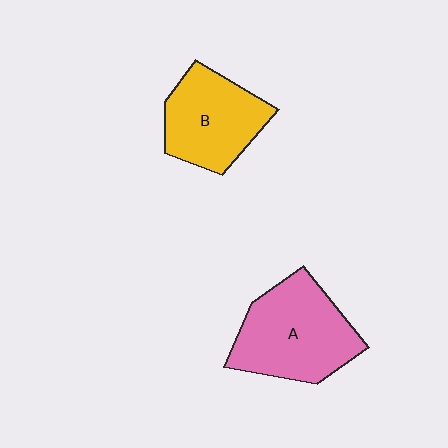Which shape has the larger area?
Shape A (pink).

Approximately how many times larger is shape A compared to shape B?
Approximately 1.2 times.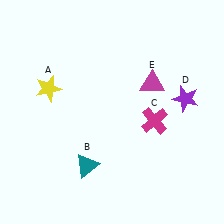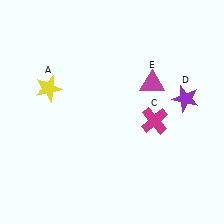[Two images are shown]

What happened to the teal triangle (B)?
The teal triangle (B) was removed in Image 2. It was in the bottom-left area of Image 1.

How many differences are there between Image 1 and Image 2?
There is 1 difference between the two images.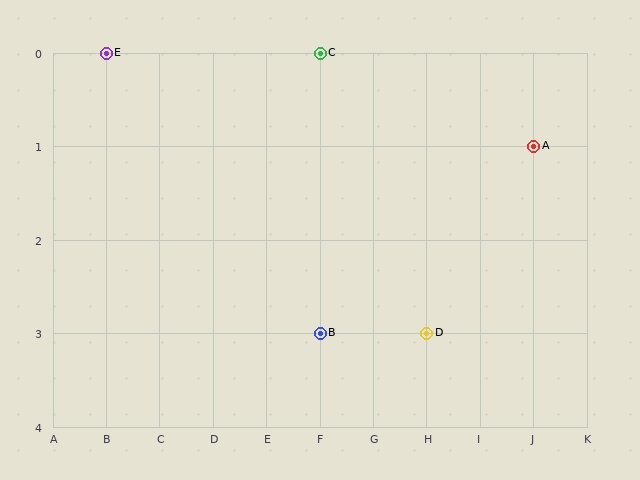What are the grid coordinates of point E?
Point E is at grid coordinates (B, 0).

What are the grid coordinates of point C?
Point C is at grid coordinates (F, 0).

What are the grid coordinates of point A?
Point A is at grid coordinates (J, 1).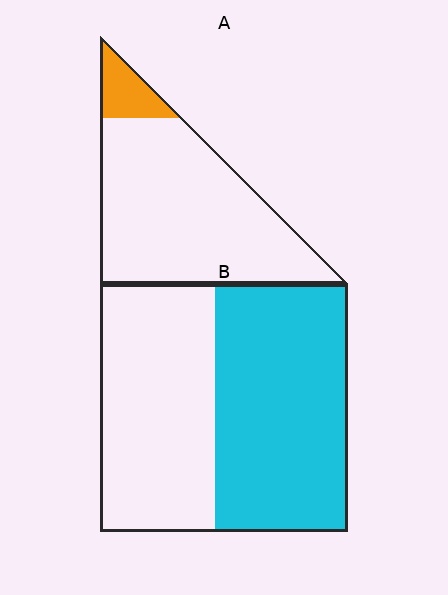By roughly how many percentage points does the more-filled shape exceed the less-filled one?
By roughly 45 percentage points (B over A).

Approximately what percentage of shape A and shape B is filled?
A is approximately 10% and B is approximately 55%.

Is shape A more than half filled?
No.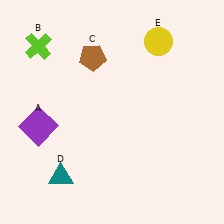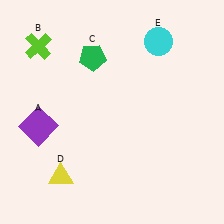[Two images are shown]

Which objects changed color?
C changed from brown to green. D changed from teal to yellow. E changed from yellow to cyan.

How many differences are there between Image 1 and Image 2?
There are 3 differences between the two images.